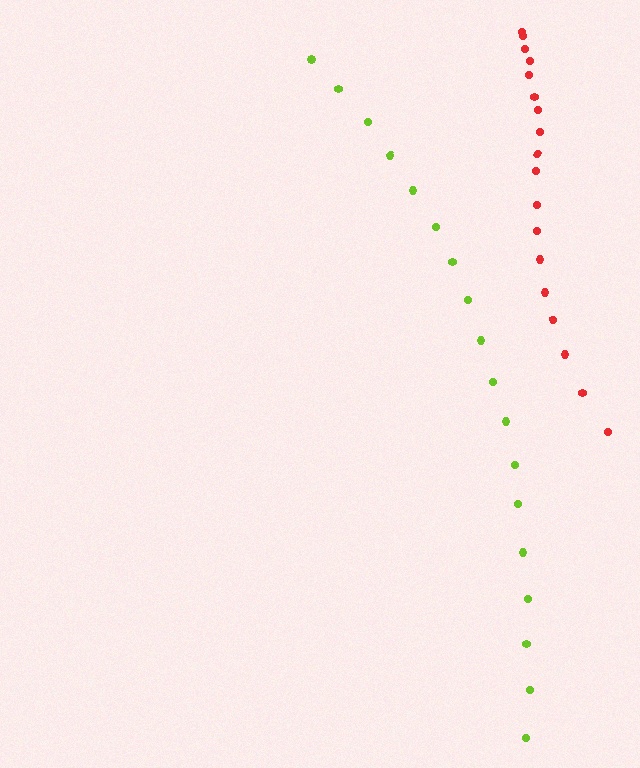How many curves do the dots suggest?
There are 2 distinct paths.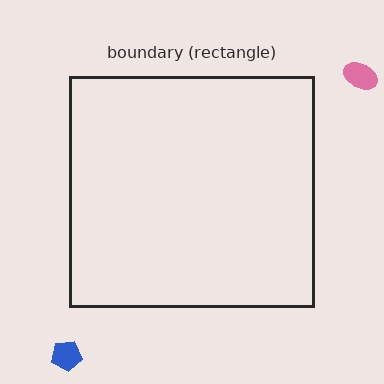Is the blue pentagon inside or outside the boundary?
Outside.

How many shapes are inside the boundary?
0 inside, 2 outside.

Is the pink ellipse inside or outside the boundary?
Outside.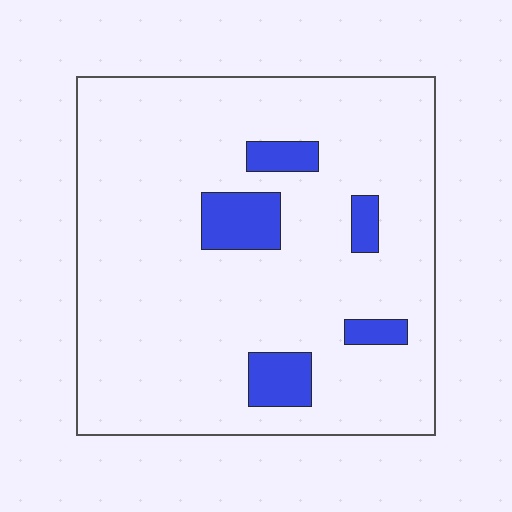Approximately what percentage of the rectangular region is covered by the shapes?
Approximately 10%.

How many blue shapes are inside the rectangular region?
5.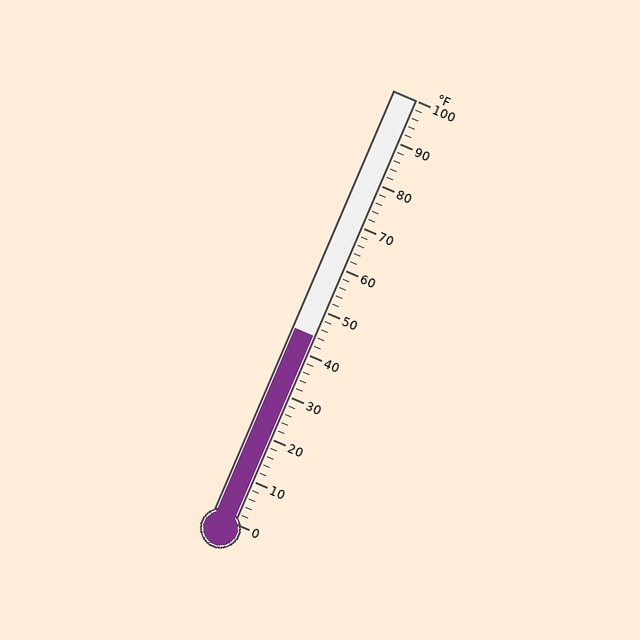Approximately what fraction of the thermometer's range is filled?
The thermometer is filled to approximately 45% of its range.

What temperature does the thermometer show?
The thermometer shows approximately 44°F.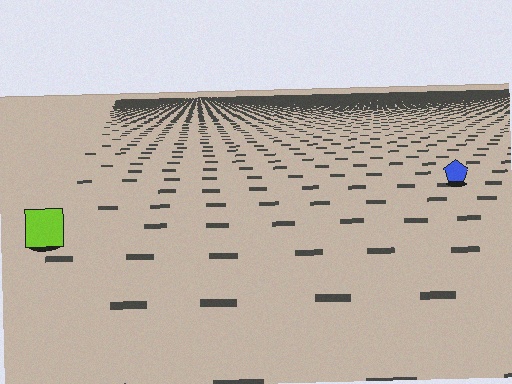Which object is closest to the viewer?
The lime square is closest. The texture marks near it are larger and more spread out.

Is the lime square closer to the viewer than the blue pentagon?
Yes. The lime square is closer — you can tell from the texture gradient: the ground texture is coarser near it.